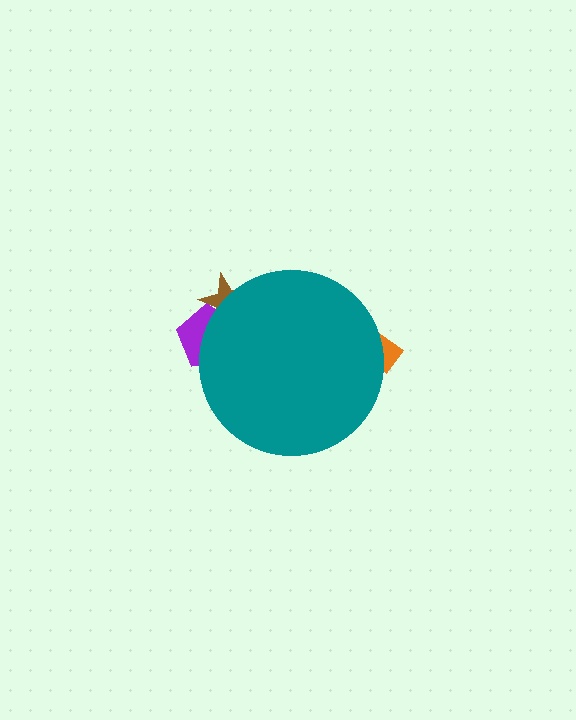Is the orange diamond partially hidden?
Yes, the orange diamond is partially hidden behind the teal circle.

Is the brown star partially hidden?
Yes, the brown star is partially hidden behind the teal circle.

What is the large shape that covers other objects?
A teal circle.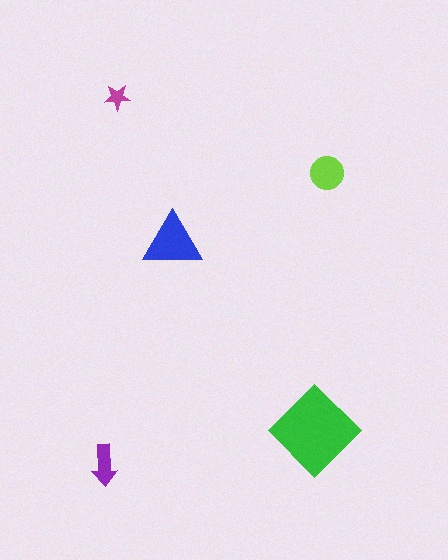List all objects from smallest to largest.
The magenta star, the purple arrow, the lime circle, the blue triangle, the green diamond.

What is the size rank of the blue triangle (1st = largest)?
2nd.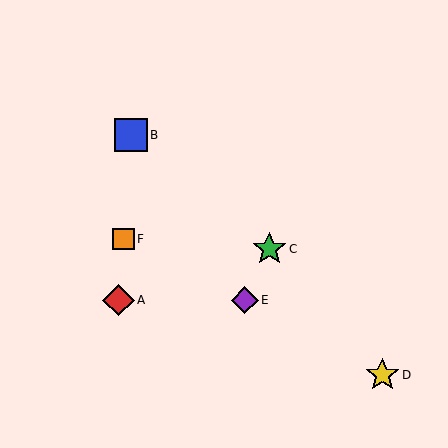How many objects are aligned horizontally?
2 objects (A, E) are aligned horizontally.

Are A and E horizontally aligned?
Yes, both are at y≈300.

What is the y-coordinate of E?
Object E is at y≈300.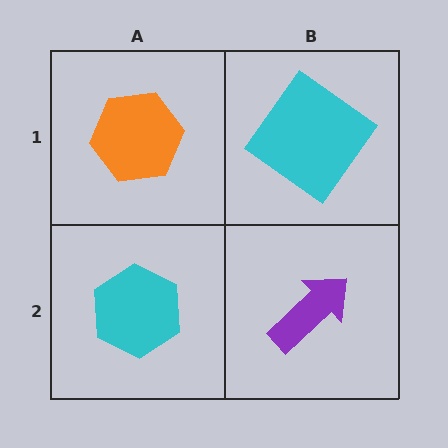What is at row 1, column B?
A cyan diamond.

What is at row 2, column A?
A cyan hexagon.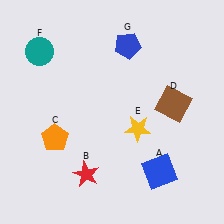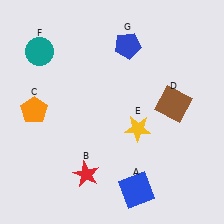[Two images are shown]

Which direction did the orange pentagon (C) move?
The orange pentagon (C) moved up.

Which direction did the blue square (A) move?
The blue square (A) moved left.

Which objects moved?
The objects that moved are: the blue square (A), the orange pentagon (C).